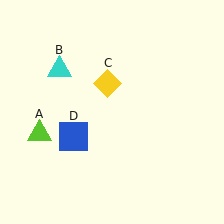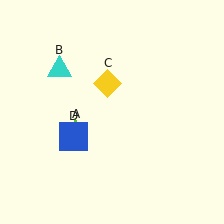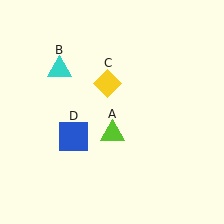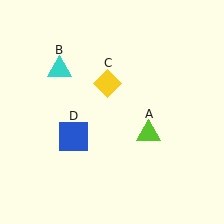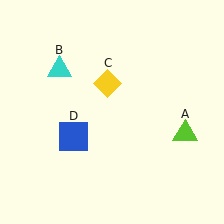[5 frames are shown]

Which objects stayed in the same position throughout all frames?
Cyan triangle (object B) and yellow diamond (object C) and blue square (object D) remained stationary.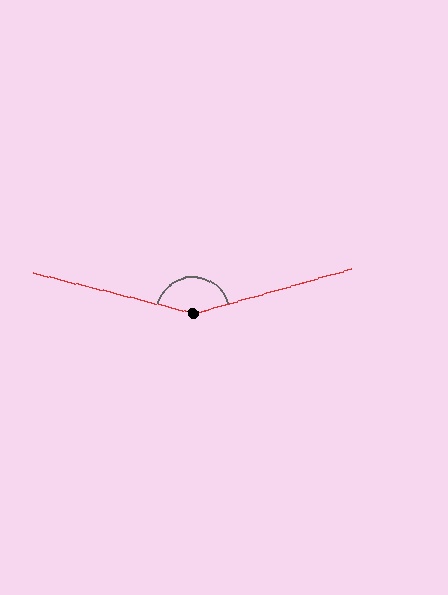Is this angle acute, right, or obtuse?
It is obtuse.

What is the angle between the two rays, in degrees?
Approximately 150 degrees.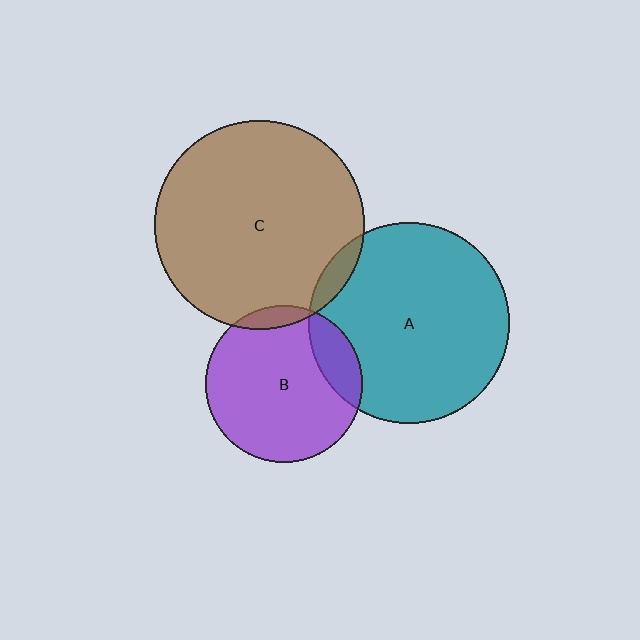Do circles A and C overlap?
Yes.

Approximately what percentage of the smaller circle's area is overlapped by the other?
Approximately 5%.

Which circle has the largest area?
Circle C (brown).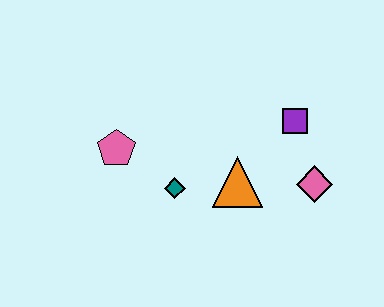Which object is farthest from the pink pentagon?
The pink diamond is farthest from the pink pentagon.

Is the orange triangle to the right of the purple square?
No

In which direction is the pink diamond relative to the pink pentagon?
The pink diamond is to the right of the pink pentagon.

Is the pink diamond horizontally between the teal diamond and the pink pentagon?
No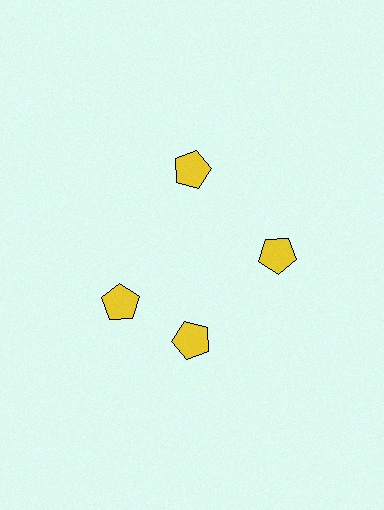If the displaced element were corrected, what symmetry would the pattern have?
It would have 4-fold rotational symmetry — the pattern would map onto itself every 90 degrees.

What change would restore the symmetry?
The symmetry would be restored by rotating it back into even spacing with its neighbors so that all 4 pentagons sit at equal angles and equal distance from the center.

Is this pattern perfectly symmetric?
No. The 4 yellow pentagons are arranged in a ring, but one element near the 9 o'clock position is rotated out of alignment along the ring, breaking the 4-fold rotational symmetry.